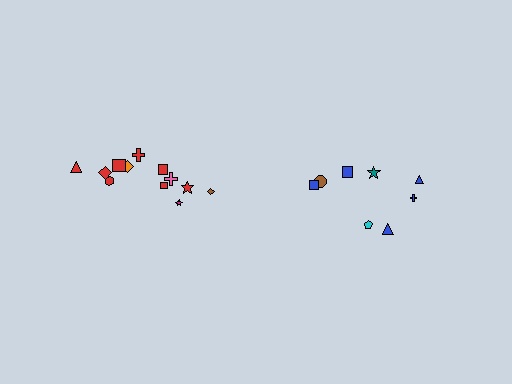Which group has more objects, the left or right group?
The left group.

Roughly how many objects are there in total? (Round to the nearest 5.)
Roughly 20 objects in total.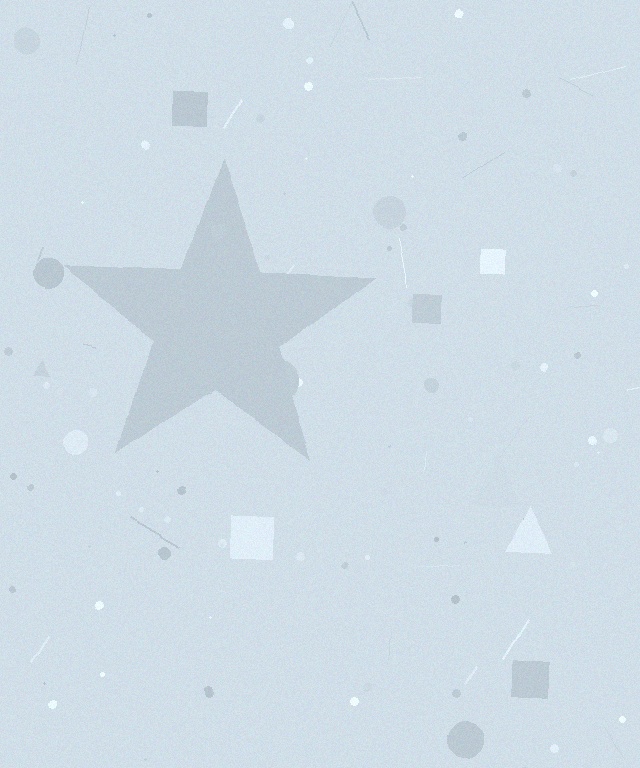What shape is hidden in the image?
A star is hidden in the image.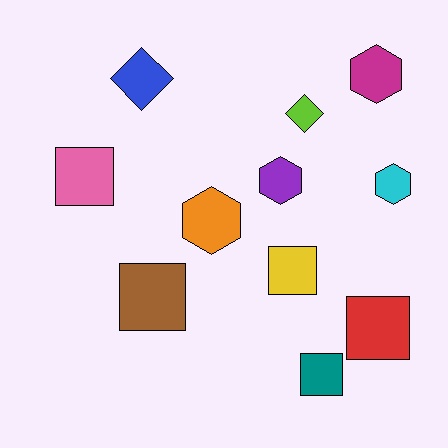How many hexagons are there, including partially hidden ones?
There are 4 hexagons.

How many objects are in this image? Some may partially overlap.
There are 11 objects.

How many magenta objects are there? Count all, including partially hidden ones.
There is 1 magenta object.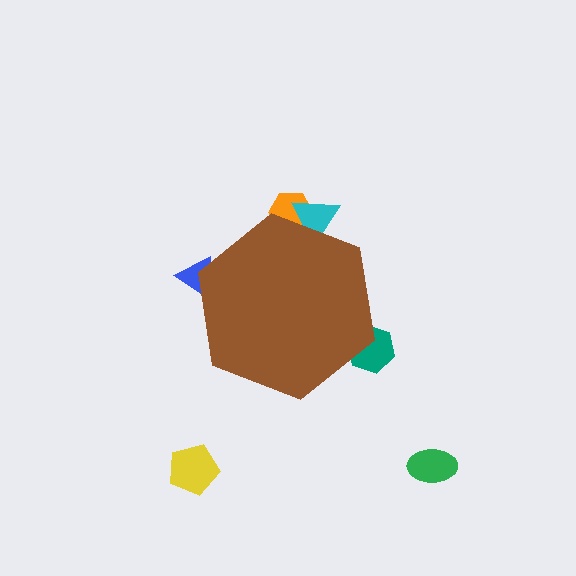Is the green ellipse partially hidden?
No, the green ellipse is fully visible.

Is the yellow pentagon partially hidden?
No, the yellow pentagon is fully visible.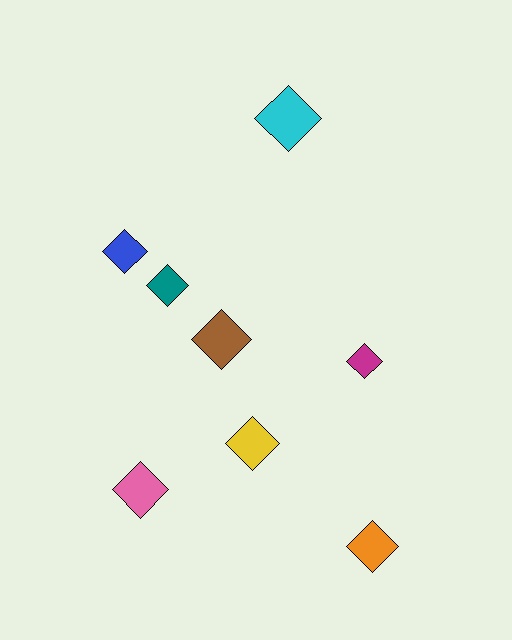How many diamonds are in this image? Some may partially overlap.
There are 8 diamonds.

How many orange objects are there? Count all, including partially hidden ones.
There is 1 orange object.